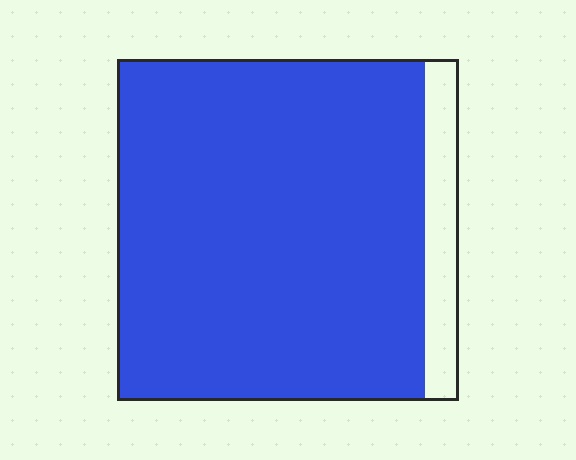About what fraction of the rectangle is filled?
About nine tenths (9/10).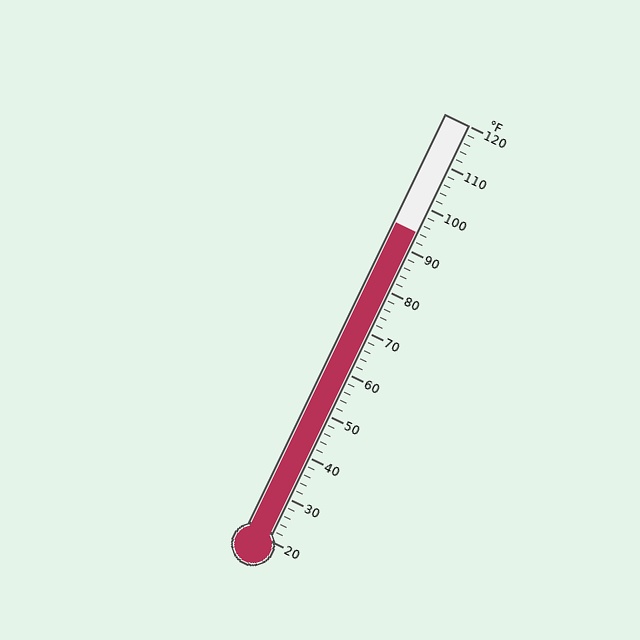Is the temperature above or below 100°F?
The temperature is below 100°F.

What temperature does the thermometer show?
The thermometer shows approximately 94°F.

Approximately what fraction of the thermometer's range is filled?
The thermometer is filled to approximately 75% of its range.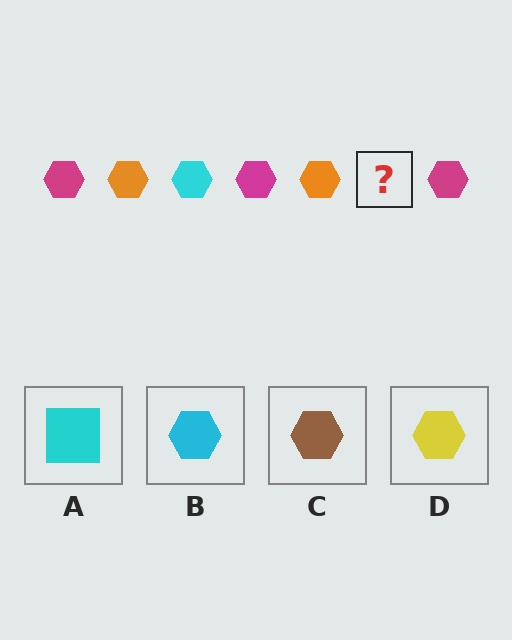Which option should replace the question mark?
Option B.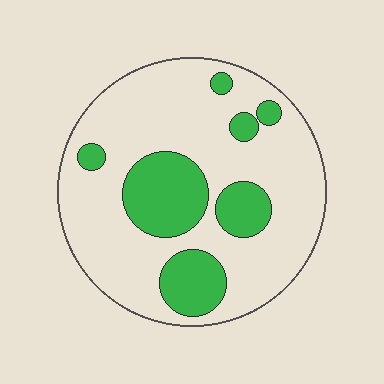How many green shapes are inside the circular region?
7.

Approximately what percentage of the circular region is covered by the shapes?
Approximately 25%.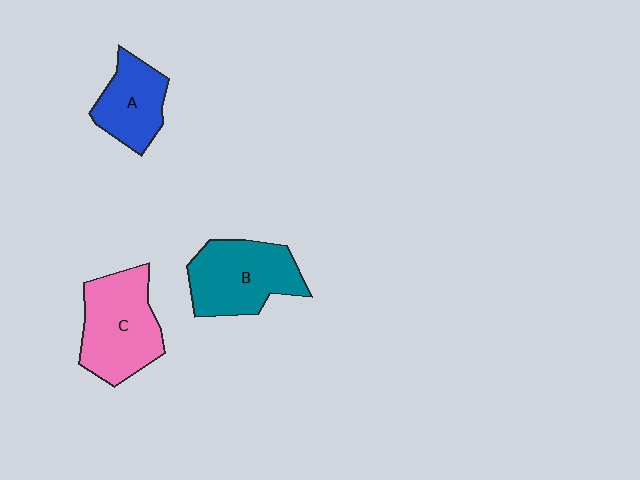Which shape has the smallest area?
Shape A (blue).